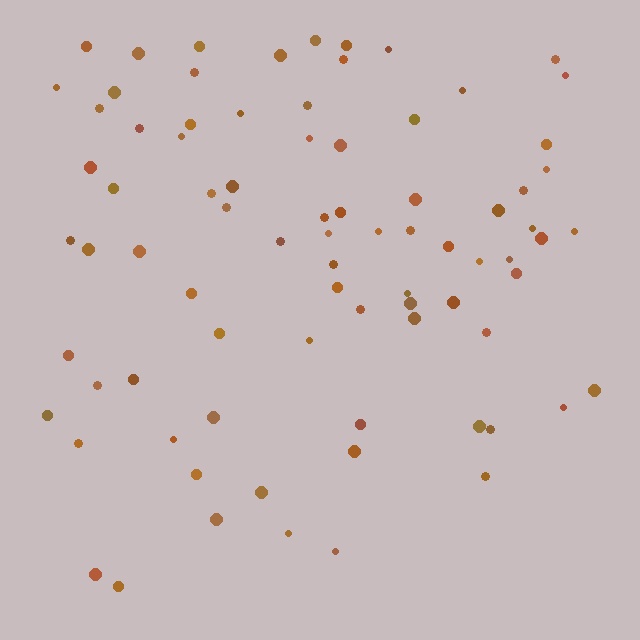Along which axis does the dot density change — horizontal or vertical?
Vertical.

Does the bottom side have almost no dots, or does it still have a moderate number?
Still a moderate number, just noticeably fewer than the top.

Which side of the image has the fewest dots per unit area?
The bottom.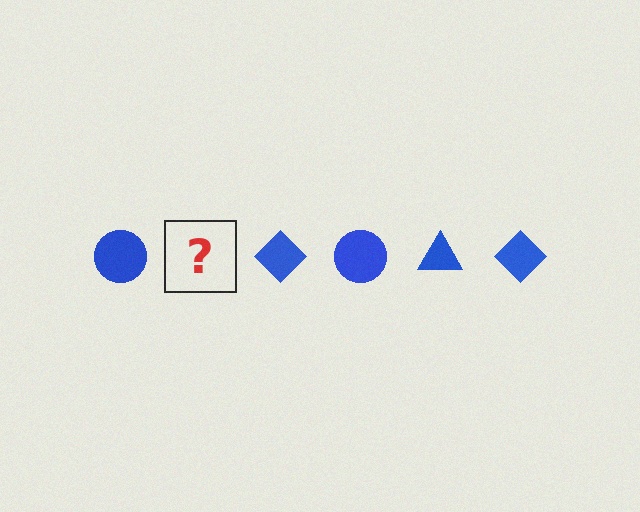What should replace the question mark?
The question mark should be replaced with a blue triangle.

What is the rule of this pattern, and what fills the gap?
The rule is that the pattern cycles through circle, triangle, diamond shapes in blue. The gap should be filled with a blue triangle.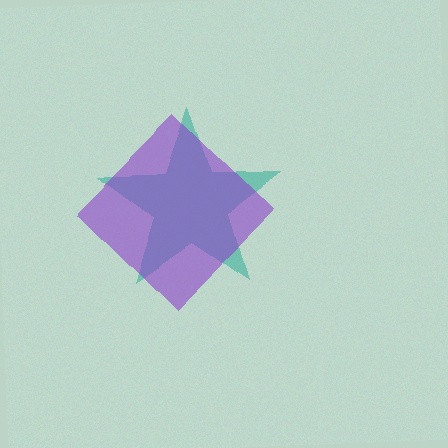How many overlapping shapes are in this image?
There are 2 overlapping shapes in the image.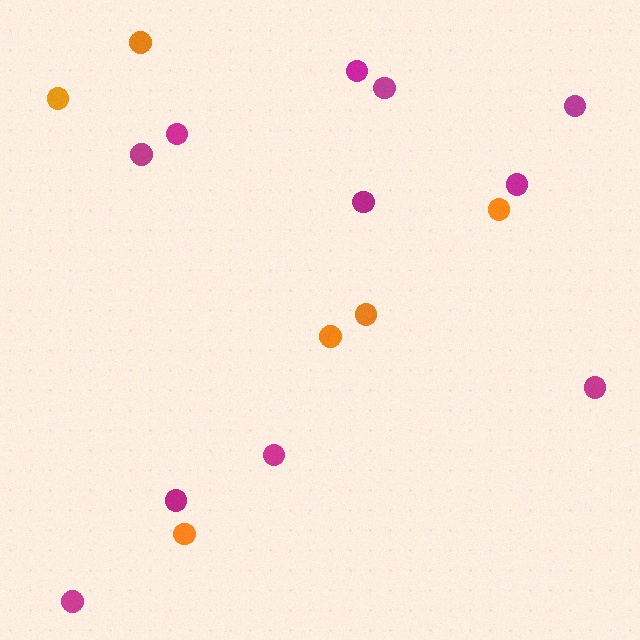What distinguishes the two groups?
There are 2 groups: one group of orange circles (6) and one group of magenta circles (11).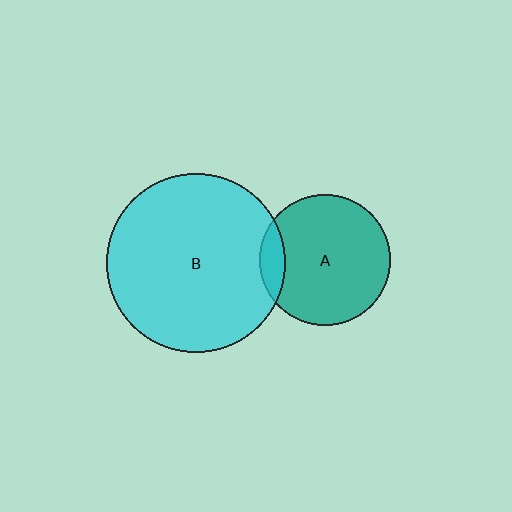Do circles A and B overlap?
Yes.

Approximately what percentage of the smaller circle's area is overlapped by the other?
Approximately 10%.